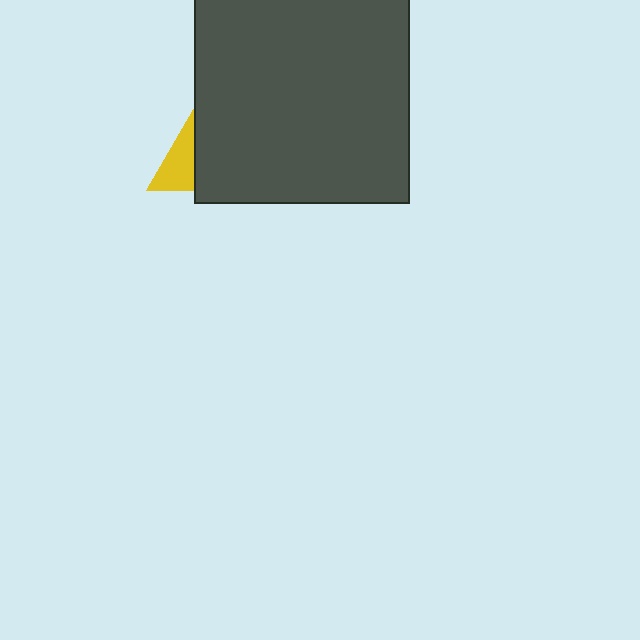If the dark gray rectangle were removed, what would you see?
You would see the complete yellow triangle.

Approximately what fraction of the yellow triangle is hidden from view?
Roughly 67% of the yellow triangle is hidden behind the dark gray rectangle.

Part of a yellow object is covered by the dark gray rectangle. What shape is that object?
It is a triangle.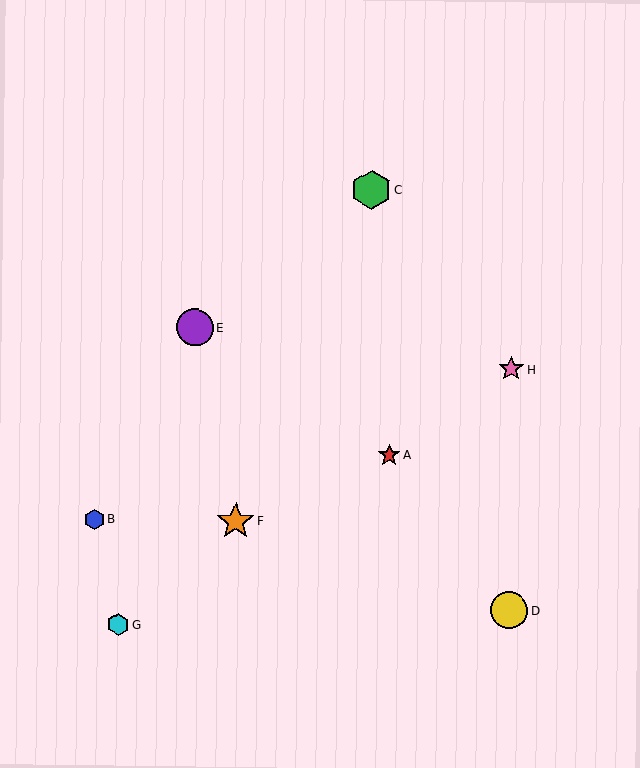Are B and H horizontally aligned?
No, B is at y≈520 and H is at y≈369.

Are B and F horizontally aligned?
Yes, both are at y≈520.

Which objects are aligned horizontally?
Objects B, F are aligned horizontally.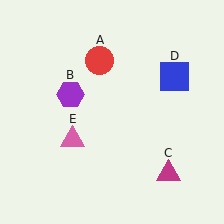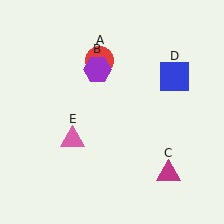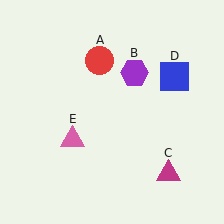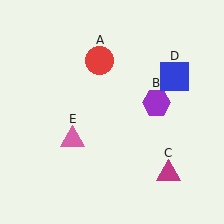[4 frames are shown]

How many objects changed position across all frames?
1 object changed position: purple hexagon (object B).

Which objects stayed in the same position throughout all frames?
Red circle (object A) and magenta triangle (object C) and blue square (object D) and pink triangle (object E) remained stationary.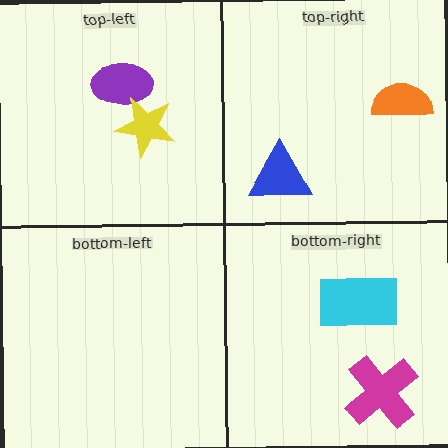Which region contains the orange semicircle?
The top-right region.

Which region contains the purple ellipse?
The top-left region.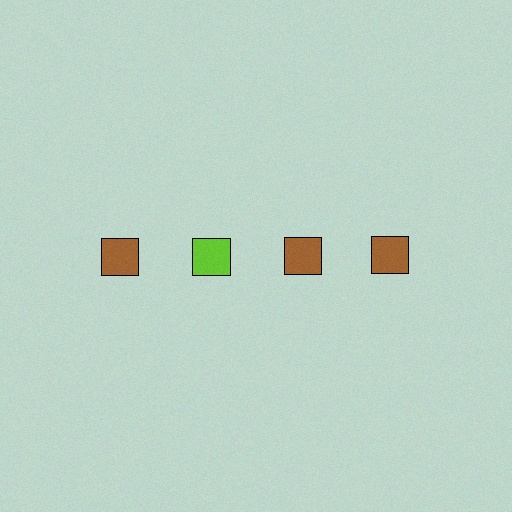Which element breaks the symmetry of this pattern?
The lime square in the top row, second from left column breaks the symmetry. All other shapes are brown squares.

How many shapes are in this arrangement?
There are 4 shapes arranged in a grid pattern.